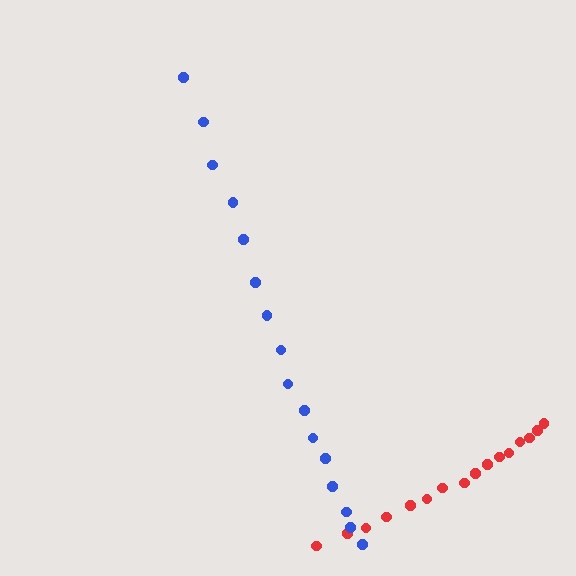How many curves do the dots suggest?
There are 2 distinct paths.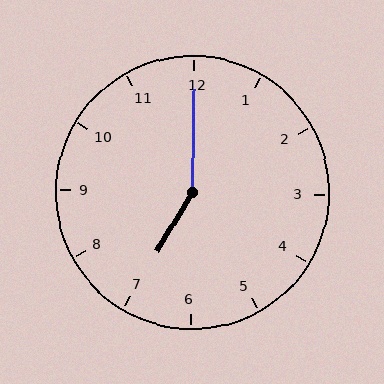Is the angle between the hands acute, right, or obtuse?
It is obtuse.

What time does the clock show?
7:00.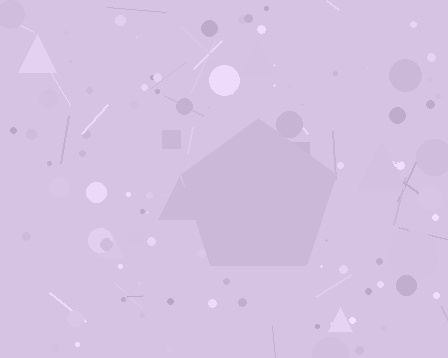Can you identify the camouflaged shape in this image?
The camouflaged shape is a pentagon.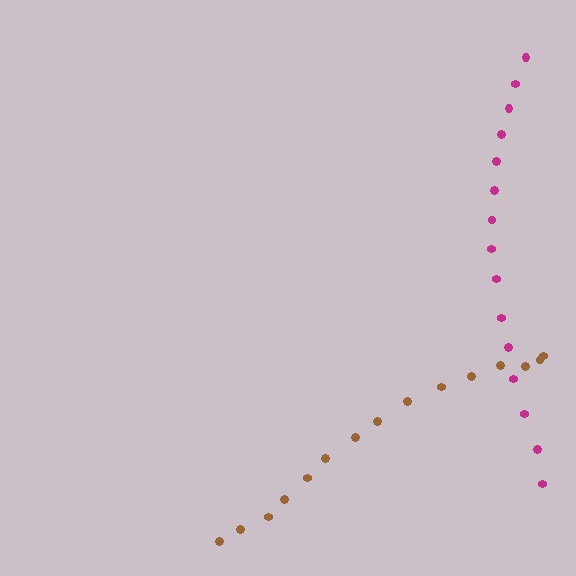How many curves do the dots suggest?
There are 2 distinct paths.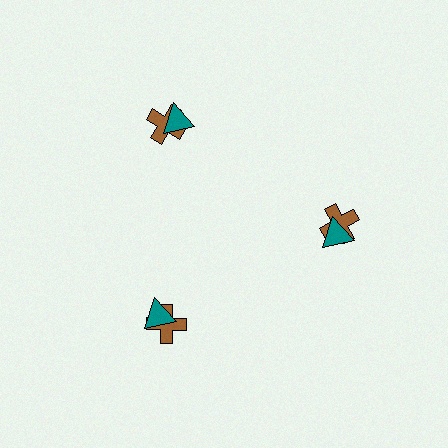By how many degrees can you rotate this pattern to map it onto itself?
The pattern maps onto itself every 120 degrees of rotation.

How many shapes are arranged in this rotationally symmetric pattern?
There are 6 shapes, arranged in 3 groups of 2.